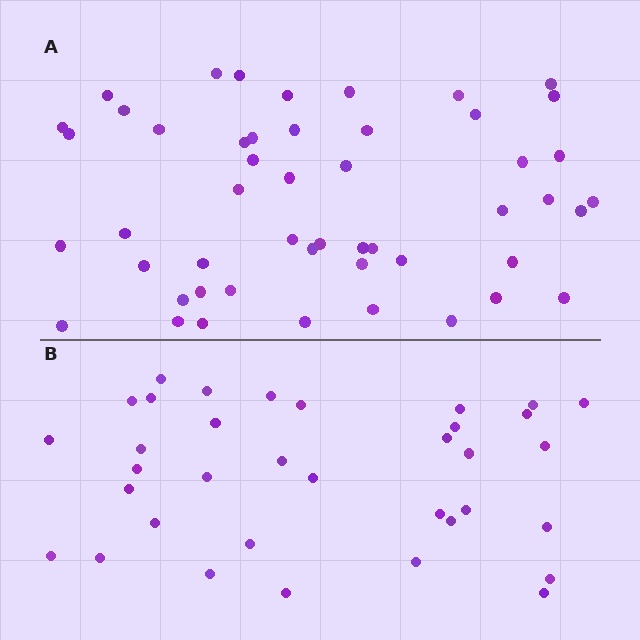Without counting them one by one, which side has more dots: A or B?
Region A (the top region) has more dots.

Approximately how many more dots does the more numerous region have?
Region A has approximately 15 more dots than region B.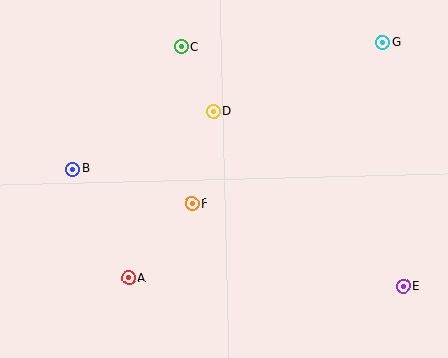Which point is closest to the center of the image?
Point F at (192, 204) is closest to the center.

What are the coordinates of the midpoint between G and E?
The midpoint between G and E is at (393, 164).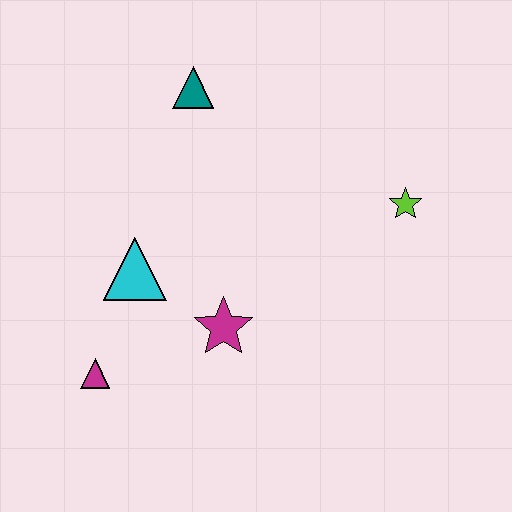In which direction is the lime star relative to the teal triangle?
The lime star is to the right of the teal triangle.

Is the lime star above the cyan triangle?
Yes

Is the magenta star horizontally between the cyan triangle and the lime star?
Yes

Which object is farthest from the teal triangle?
The magenta triangle is farthest from the teal triangle.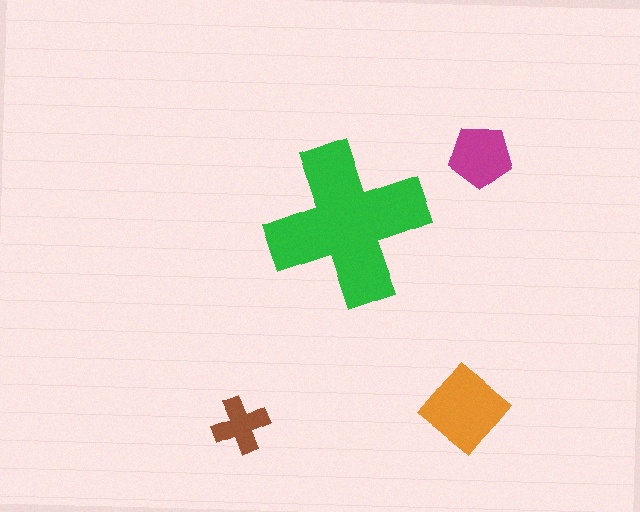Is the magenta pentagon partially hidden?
No, the magenta pentagon is fully visible.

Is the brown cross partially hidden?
No, the brown cross is fully visible.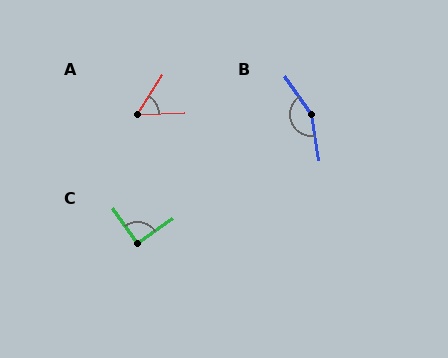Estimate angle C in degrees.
Approximately 90 degrees.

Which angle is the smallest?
A, at approximately 55 degrees.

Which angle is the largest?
B, at approximately 153 degrees.